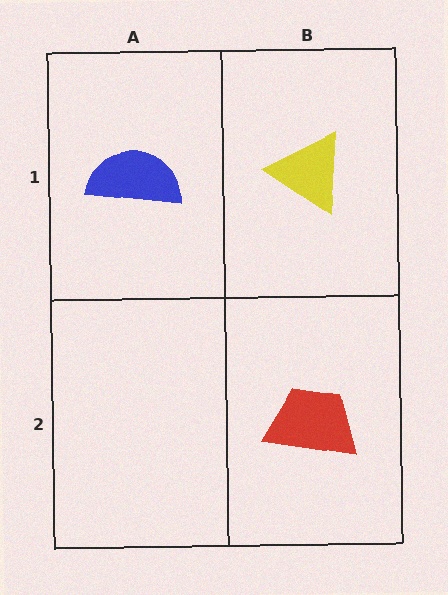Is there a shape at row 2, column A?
No, that cell is empty.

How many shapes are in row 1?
2 shapes.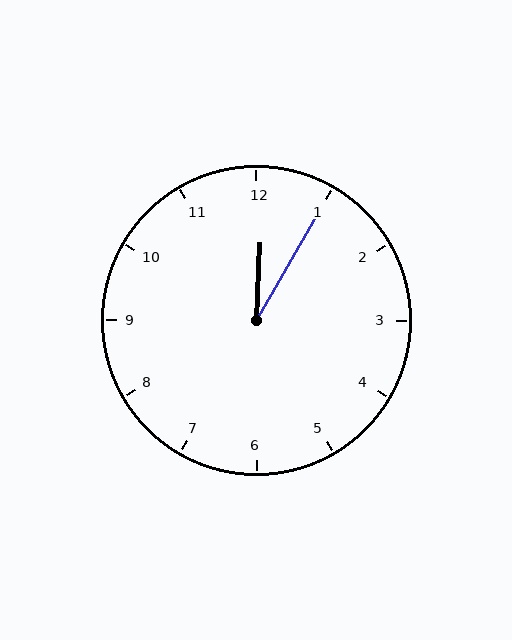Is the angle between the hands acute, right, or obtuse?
It is acute.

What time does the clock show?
12:05.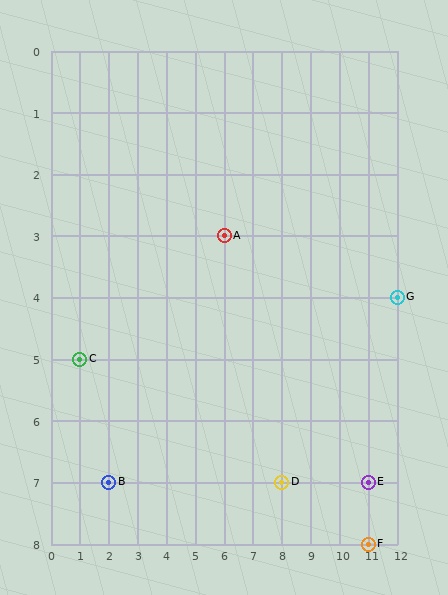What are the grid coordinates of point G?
Point G is at grid coordinates (12, 4).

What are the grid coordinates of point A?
Point A is at grid coordinates (6, 3).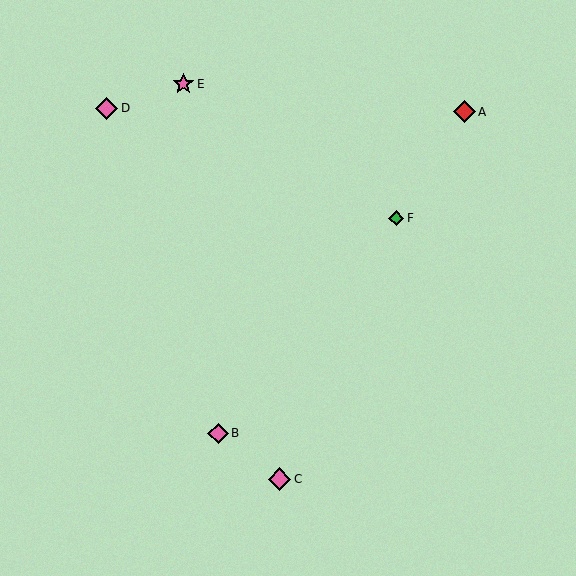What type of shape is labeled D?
Shape D is a pink diamond.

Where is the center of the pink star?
The center of the pink star is at (183, 84).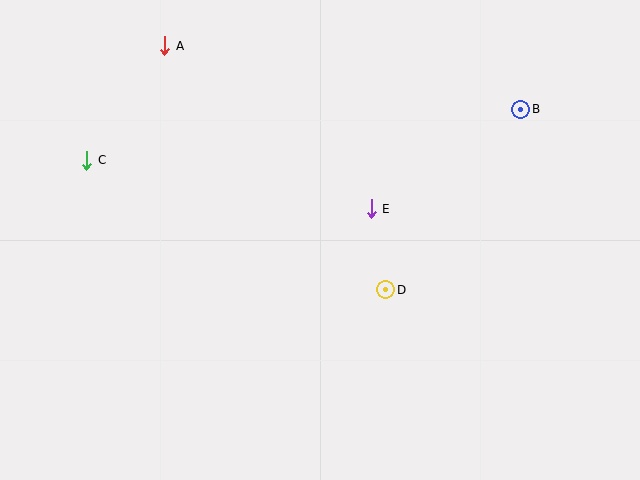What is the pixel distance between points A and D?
The distance between A and D is 329 pixels.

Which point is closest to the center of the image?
Point E at (371, 209) is closest to the center.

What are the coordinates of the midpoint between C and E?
The midpoint between C and E is at (229, 185).